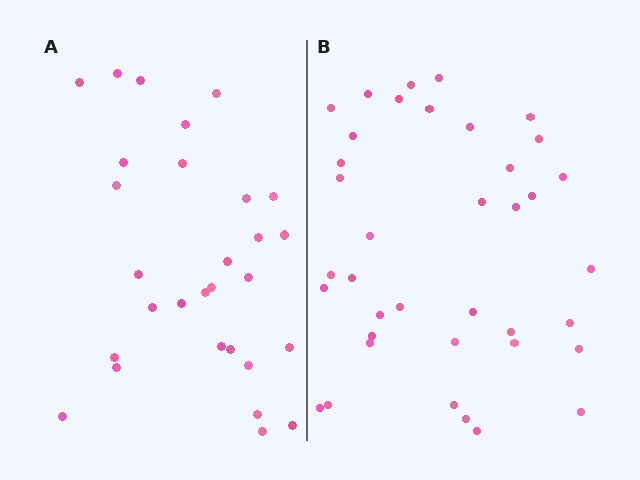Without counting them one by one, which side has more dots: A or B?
Region B (the right region) has more dots.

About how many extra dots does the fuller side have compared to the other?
Region B has roughly 8 or so more dots than region A.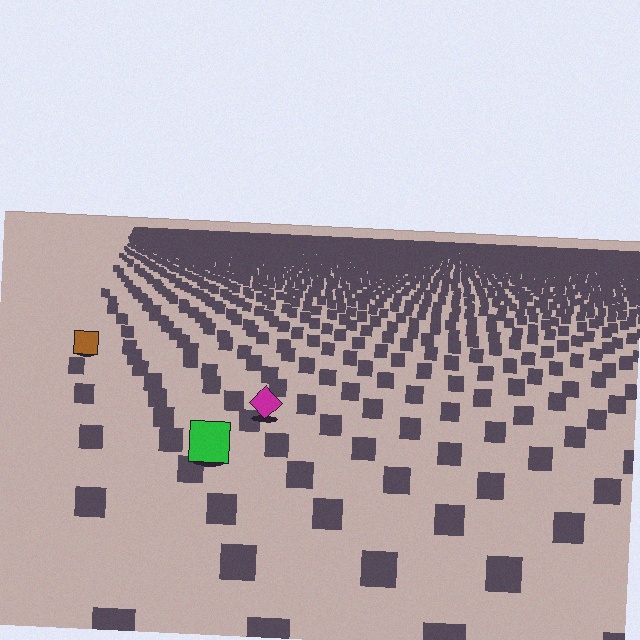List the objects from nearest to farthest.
From nearest to farthest: the green square, the magenta diamond, the brown square.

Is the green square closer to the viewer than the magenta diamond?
Yes. The green square is closer — you can tell from the texture gradient: the ground texture is coarser near it.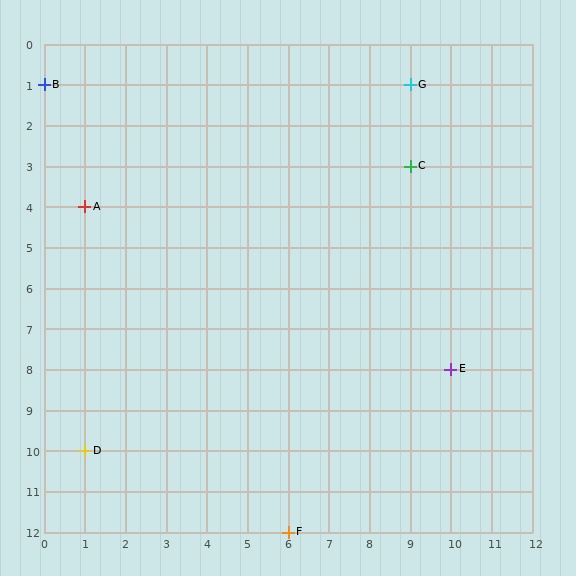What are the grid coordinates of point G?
Point G is at grid coordinates (9, 1).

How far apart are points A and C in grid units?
Points A and C are 8 columns and 1 row apart (about 8.1 grid units diagonally).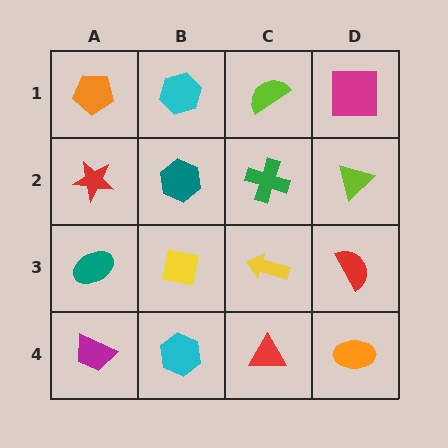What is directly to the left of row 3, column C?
A yellow square.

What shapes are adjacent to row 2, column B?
A cyan hexagon (row 1, column B), a yellow square (row 3, column B), a red star (row 2, column A), a green cross (row 2, column C).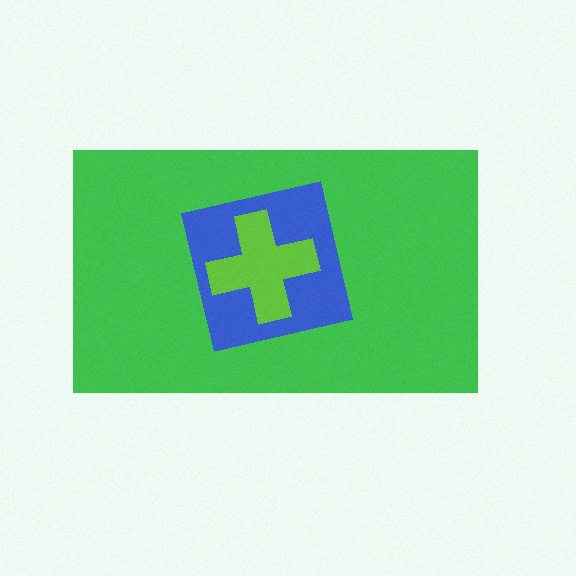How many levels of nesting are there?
3.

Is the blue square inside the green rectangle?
Yes.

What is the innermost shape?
The lime cross.